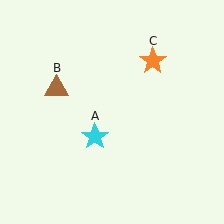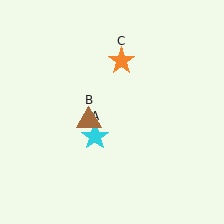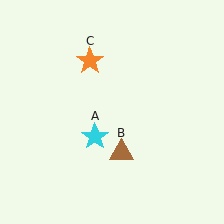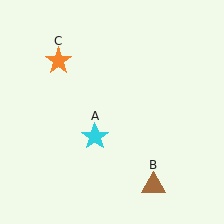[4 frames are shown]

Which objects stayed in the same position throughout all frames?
Cyan star (object A) remained stationary.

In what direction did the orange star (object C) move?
The orange star (object C) moved left.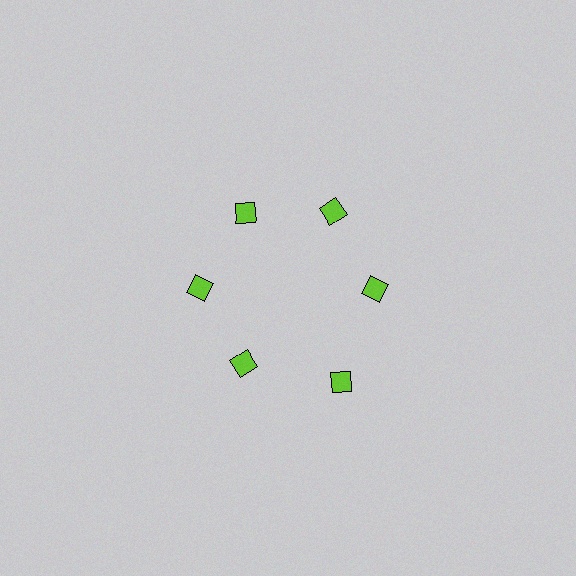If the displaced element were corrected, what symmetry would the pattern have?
It would have 6-fold rotational symmetry — the pattern would map onto itself every 60 degrees.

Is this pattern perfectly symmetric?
No. The 6 lime squares are arranged in a ring, but one element near the 5 o'clock position is pushed outward from the center, breaking the 6-fold rotational symmetry.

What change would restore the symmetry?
The symmetry would be restored by moving it inward, back onto the ring so that all 6 squares sit at equal angles and equal distance from the center.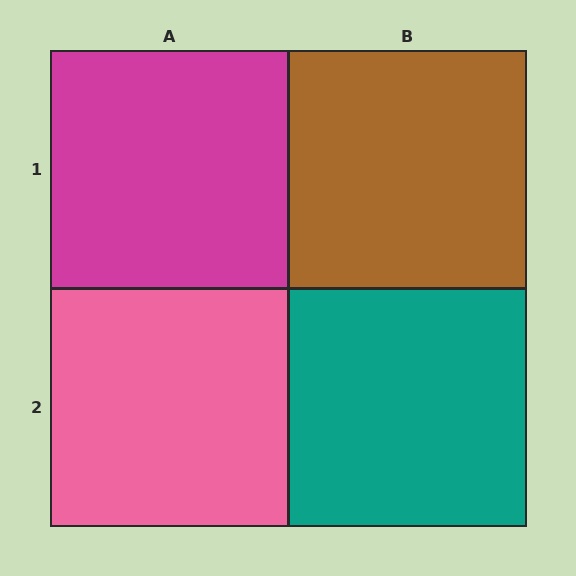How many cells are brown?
1 cell is brown.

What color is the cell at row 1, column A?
Magenta.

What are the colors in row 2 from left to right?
Pink, teal.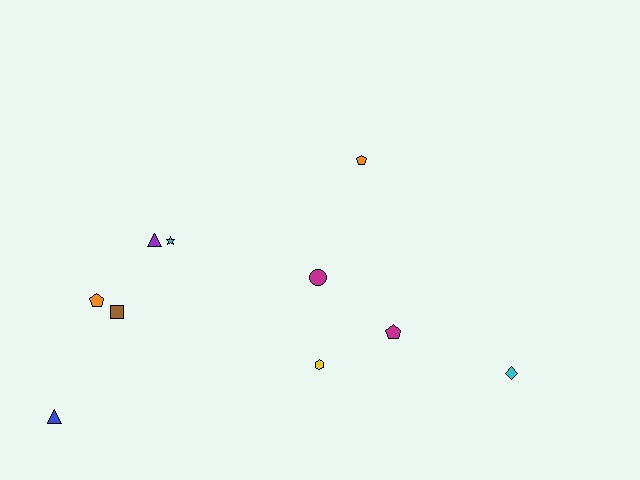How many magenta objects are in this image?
There are 2 magenta objects.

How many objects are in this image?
There are 10 objects.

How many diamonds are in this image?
There is 1 diamond.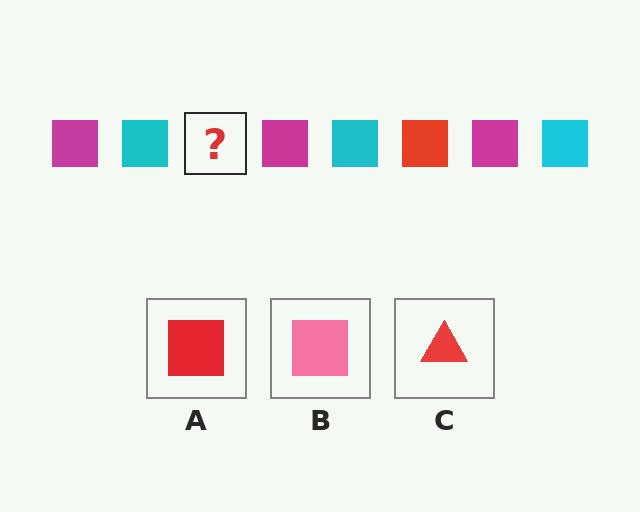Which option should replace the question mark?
Option A.